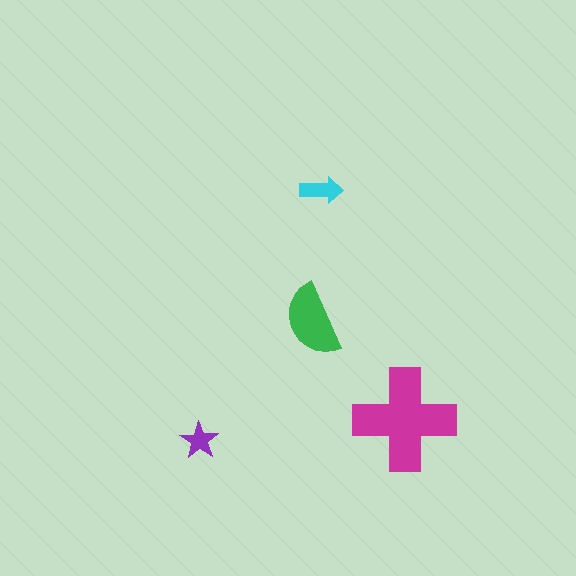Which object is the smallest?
The purple star.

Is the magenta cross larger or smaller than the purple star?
Larger.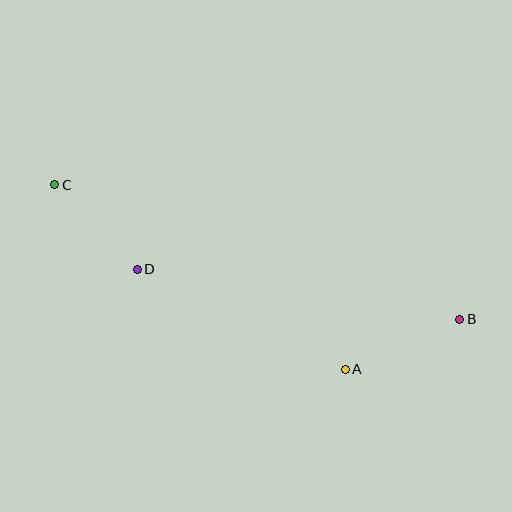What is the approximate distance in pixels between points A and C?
The distance between A and C is approximately 344 pixels.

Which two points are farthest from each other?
Points B and C are farthest from each other.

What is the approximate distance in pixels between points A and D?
The distance between A and D is approximately 231 pixels.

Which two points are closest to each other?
Points C and D are closest to each other.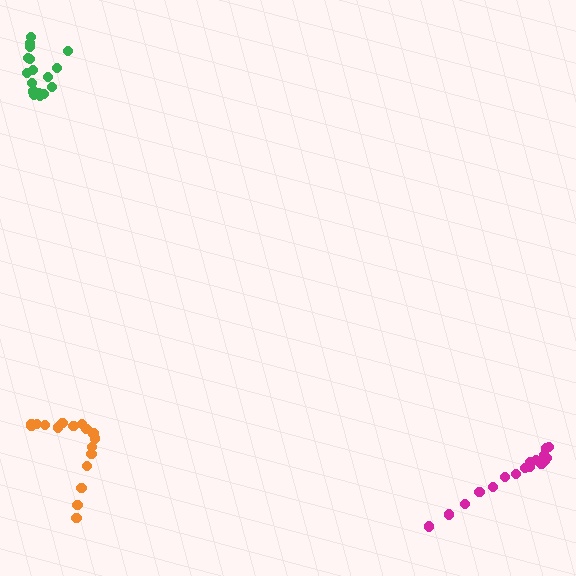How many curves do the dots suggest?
There are 3 distinct paths.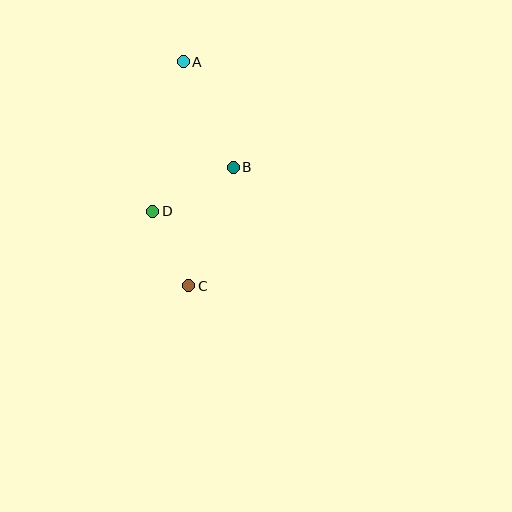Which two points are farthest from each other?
Points A and C are farthest from each other.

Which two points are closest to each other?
Points C and D are closest to each other.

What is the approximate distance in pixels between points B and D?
The distance between B and D is approximately 92 pixels.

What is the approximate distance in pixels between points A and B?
The distance between A and B is approximately 117 pixels.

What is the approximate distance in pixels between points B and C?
The distance between B and C is approximately 127 pixels.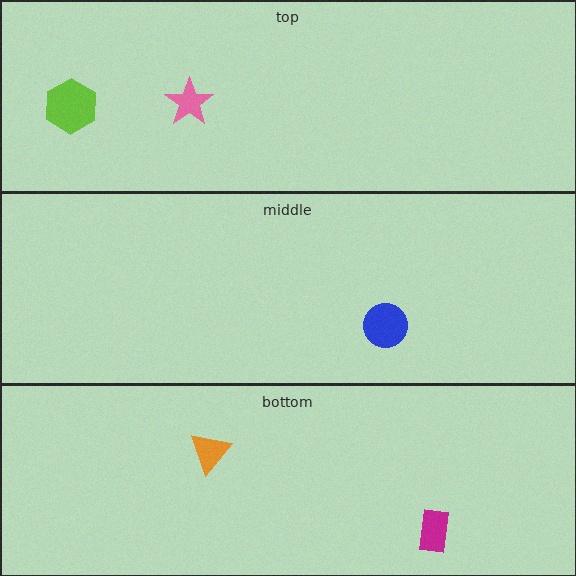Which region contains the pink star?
The top region.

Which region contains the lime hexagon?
The top region.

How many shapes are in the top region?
2.